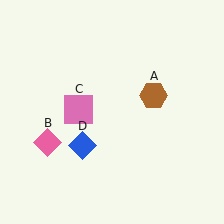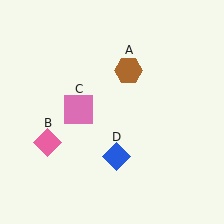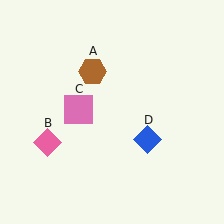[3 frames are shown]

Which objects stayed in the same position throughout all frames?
Pink diamond (object B) and pink square (object C) remained stationary.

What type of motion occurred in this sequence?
The brown hexagon (object A), blue diamond (object D) rotated counterclockwise around the center of the scene.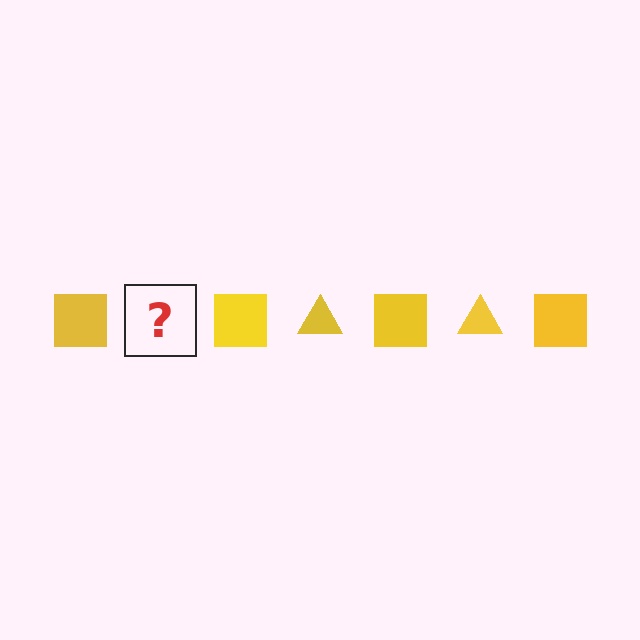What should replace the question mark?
The question mark should be replaced with a yellow triangle.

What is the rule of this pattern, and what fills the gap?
The rule is that the pattern cycles through square, triangle shapes in yellow. The gap should be filled with a yellow triangle.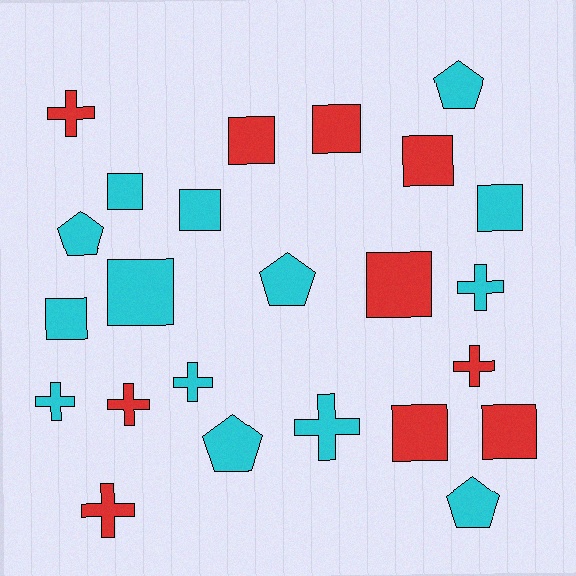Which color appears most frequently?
Cyan, with 14 objects.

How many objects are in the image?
There are 24 objects.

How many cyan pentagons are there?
There are 5 cyan pentagons.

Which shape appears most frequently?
Square, with 11 objects.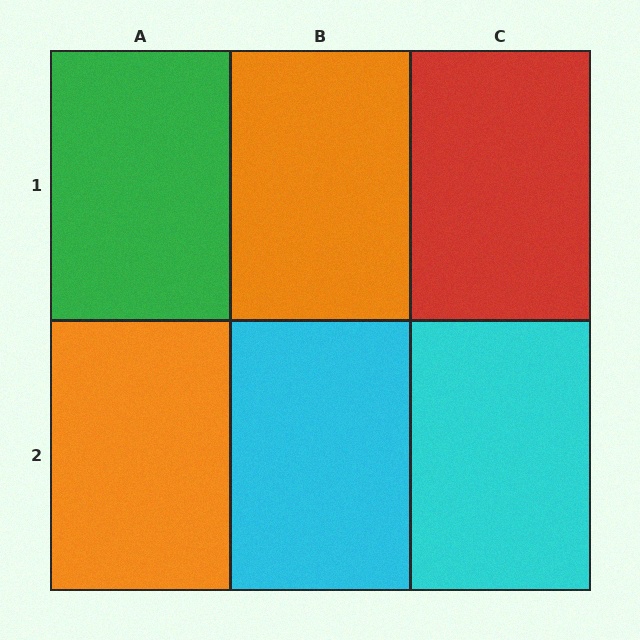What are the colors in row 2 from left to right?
Orange, cyan, cyan.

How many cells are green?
1 cell is green.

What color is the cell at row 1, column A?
Green.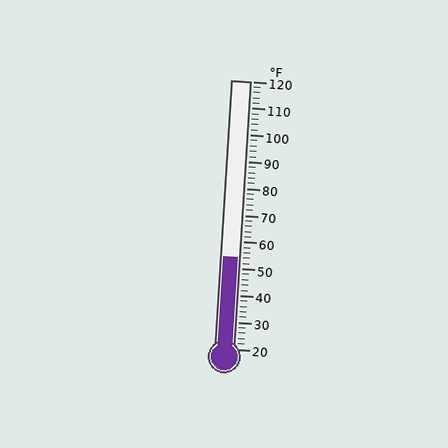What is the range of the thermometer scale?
The thermometer scale ranges from 20°F to 120°F.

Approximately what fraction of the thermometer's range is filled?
The thermometer is filled to approximately 35% of its range.